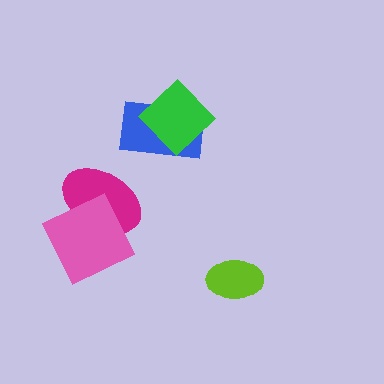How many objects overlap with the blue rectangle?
1 object overlaps with the blue rectangle.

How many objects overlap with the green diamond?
1 object overlaps with the green diamond.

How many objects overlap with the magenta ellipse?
1 object overlaps with the magenta ellipse.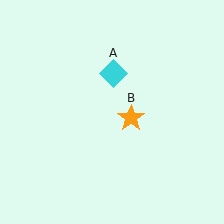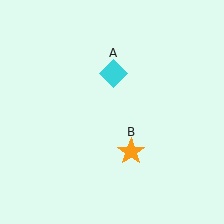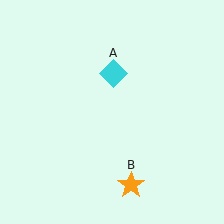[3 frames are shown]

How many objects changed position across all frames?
1 object changed position: orange star (object B).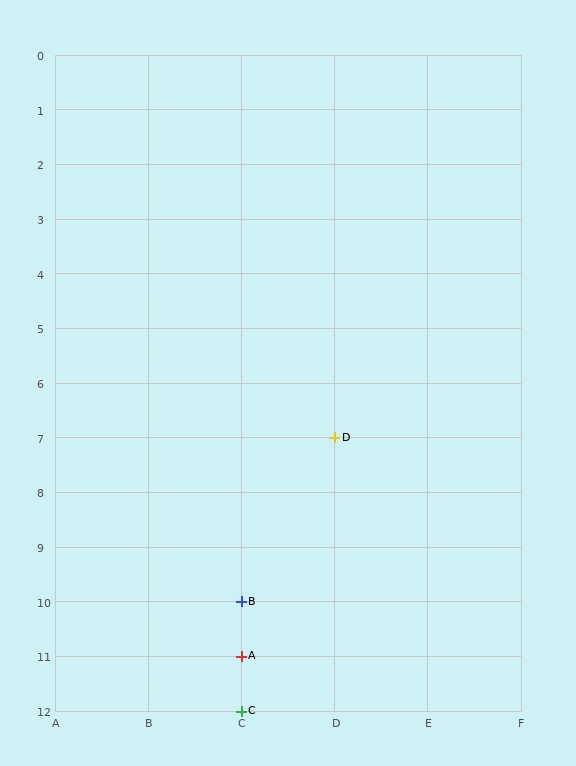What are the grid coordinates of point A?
Point A is at grid coordinates (C, 11).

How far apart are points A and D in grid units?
Points A and D are 1 column and 4 rows apart (about 4.1 grid units diagonally).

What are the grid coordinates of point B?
Point B is at grid coordinates (C, 10).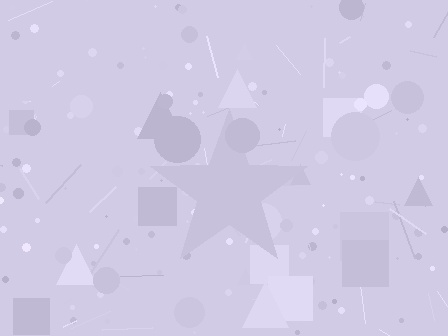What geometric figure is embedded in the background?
A star is embedded in the background.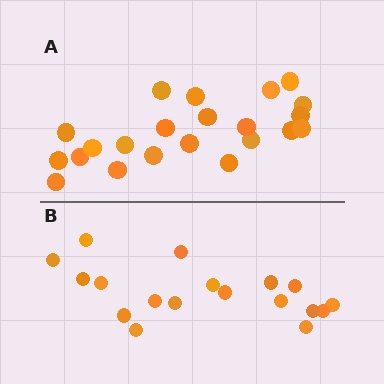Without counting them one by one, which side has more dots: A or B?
Region A (the top region) has more dots.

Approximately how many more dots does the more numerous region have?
Region A has about 4 more dots than region B.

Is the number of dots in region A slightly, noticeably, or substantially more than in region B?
Region A has only slightly more — the two regions are fairly close. The ratio is roughly 1.2 to 1.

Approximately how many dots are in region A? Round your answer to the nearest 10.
About 20 dots. (The exact count is 22, which rounds to 20.)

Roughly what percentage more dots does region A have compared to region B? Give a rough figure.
About 20% more.